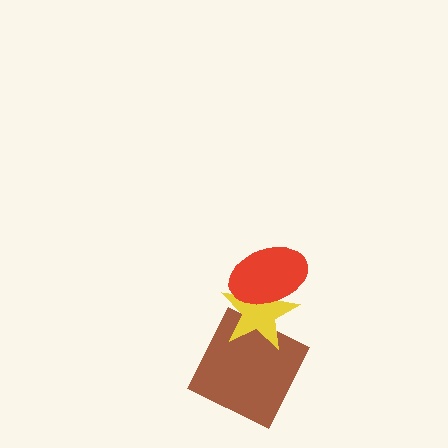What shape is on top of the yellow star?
The red ellipse is on top of the yellow star.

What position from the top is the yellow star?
The yellow star is 2nd from the top.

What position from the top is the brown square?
The brown square is 3rd from the top.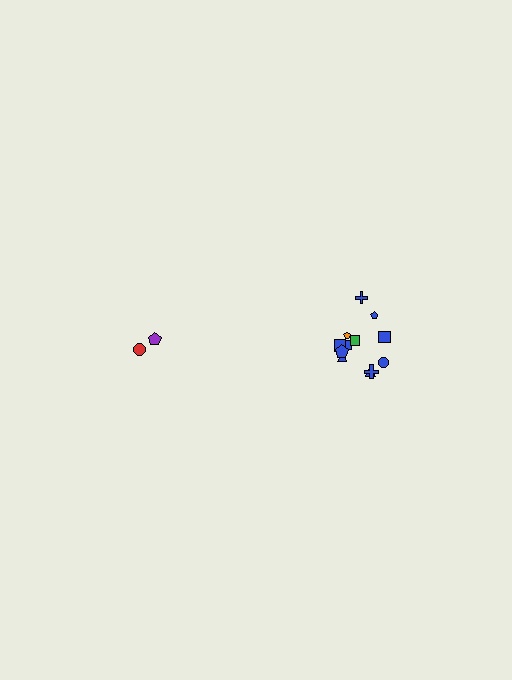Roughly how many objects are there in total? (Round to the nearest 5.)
Roughly 15 objects in total.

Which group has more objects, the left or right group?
The right group.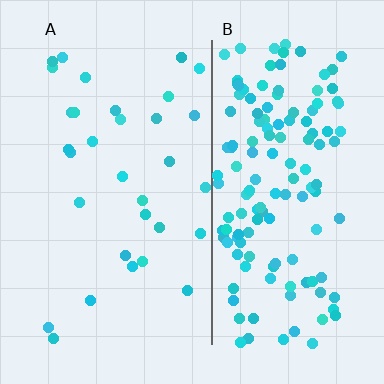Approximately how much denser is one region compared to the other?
Approximately 4.7× — region B over region A.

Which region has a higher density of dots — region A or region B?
B (the right).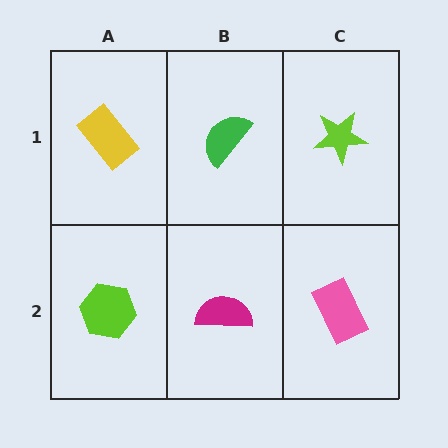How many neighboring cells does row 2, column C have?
2.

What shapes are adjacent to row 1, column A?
A lime hexagon (row 2, column A), a green semicircle (row 1, column B).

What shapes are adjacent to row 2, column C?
A lime star (row 1, column C), a magenta semicircle (row 2, column B).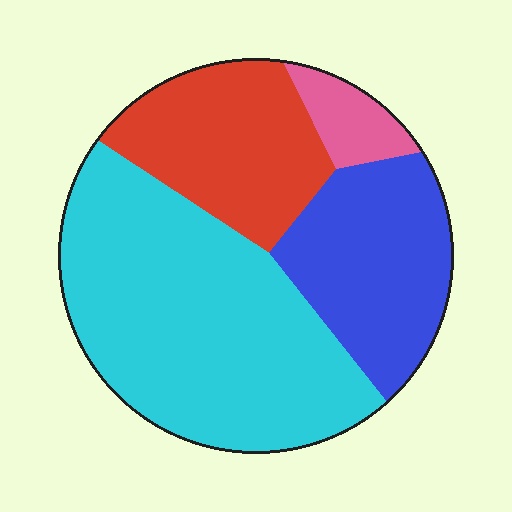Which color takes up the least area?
Pink, at roughly 5%.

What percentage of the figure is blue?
Blue takes up between a sixth and a third of the figure.